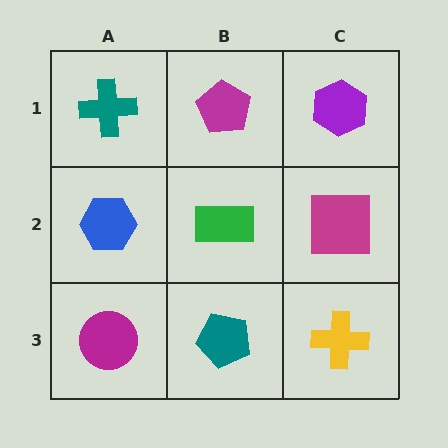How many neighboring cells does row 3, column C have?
2.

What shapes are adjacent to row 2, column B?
A magenta pentagon (row 1, column B), a teal pentagon (row 3, column B), a blue hexagon (row 2, column A), a magenta square (row 2, column C).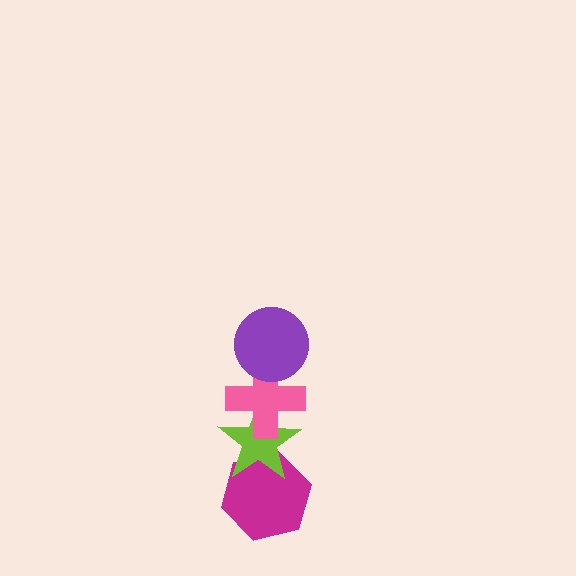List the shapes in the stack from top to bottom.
From top to bottom: the purple circle, the pink cross, the lime star, the magenta hexagon.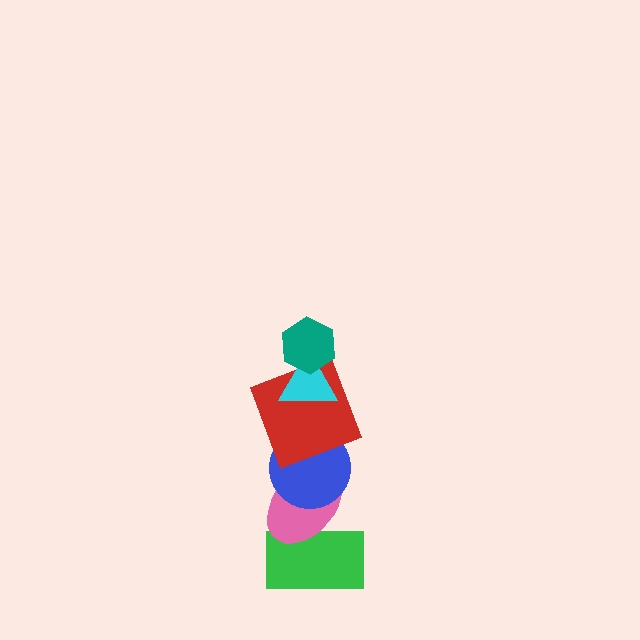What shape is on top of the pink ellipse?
The blue circle is on top of the pink ellipse.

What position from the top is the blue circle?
The blue circle is 4th from the top.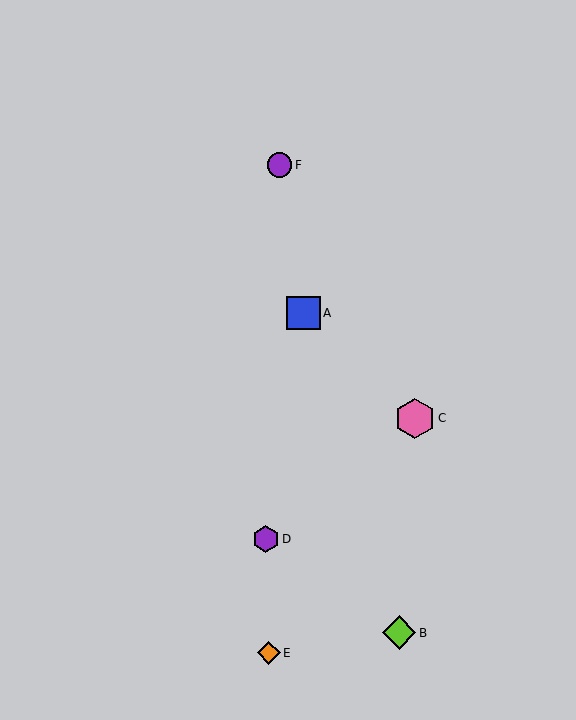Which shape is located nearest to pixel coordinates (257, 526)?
The purple hexagon (labeled D) at (266, 539) is nearest to that location.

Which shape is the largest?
The pink hexagon (labeled C) is the largest.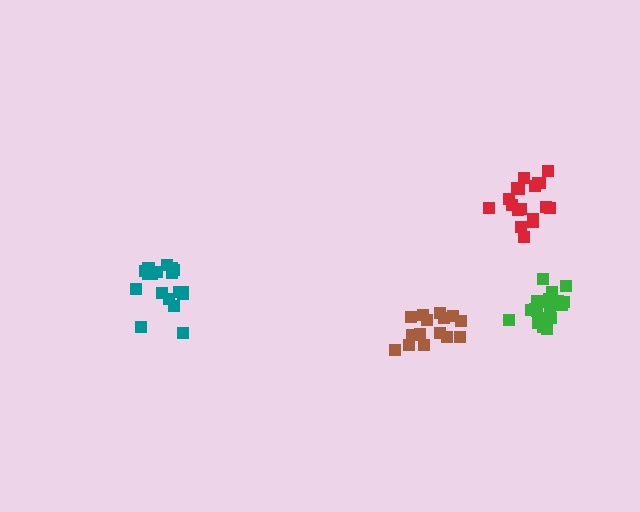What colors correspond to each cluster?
The clusters are colored: brown, green, red, teal.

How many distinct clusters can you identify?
There are 4 distinct clusters.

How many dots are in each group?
Group 1: 15 dots, Group 2: 21 dots, Group 3: 18 dots, Group 4: 19 dots (73 total).